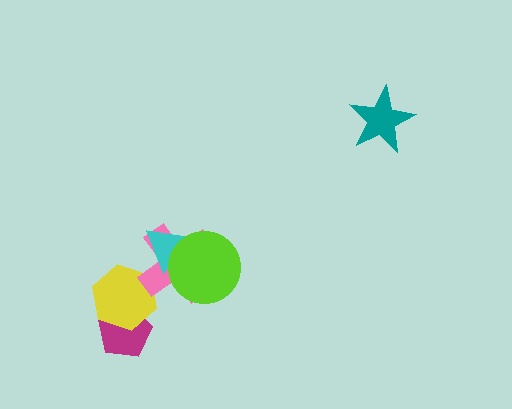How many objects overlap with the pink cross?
3 objects overlap with the pink cross.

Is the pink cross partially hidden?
Yes, it is partially covered by another shape.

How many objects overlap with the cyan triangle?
2 objects overlap with the cyan triangle.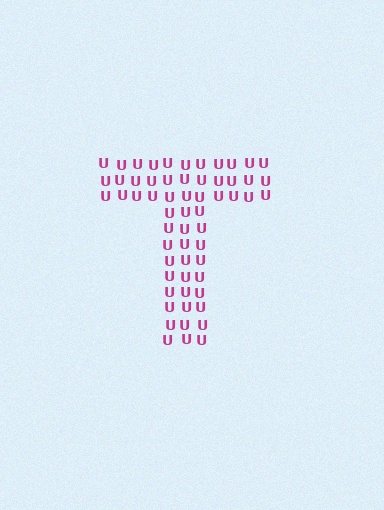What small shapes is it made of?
It is made of small letter U's.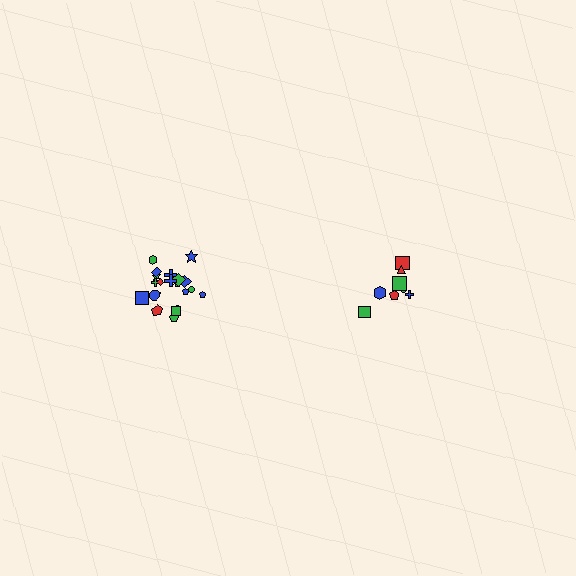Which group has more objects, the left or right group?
The left group.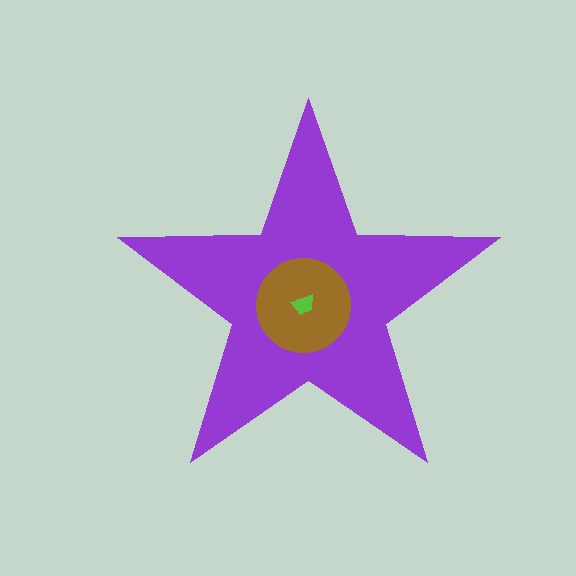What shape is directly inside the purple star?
The brown circle.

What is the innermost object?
The lime trapezoid.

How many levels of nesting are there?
3.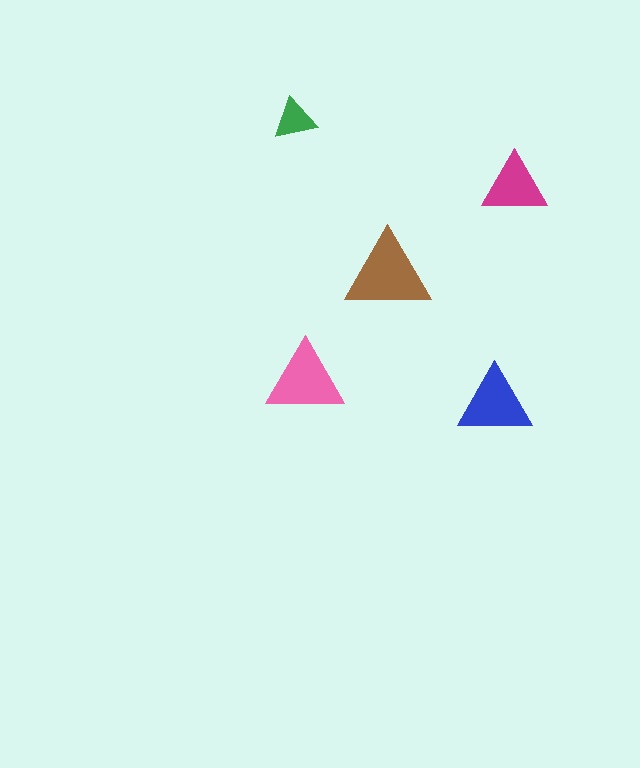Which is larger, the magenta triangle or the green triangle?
The magenta one.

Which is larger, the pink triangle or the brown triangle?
The brown one.